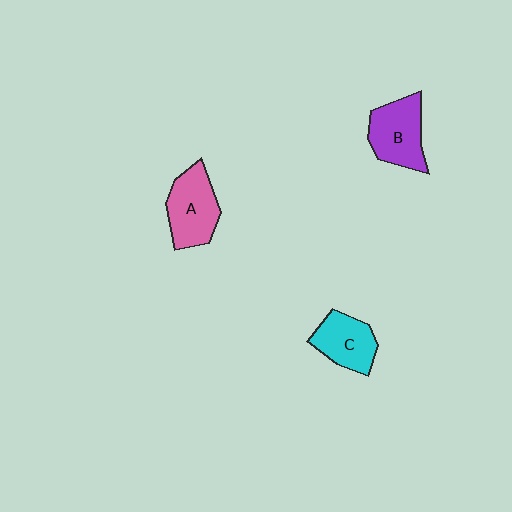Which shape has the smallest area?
Shape C (cyan).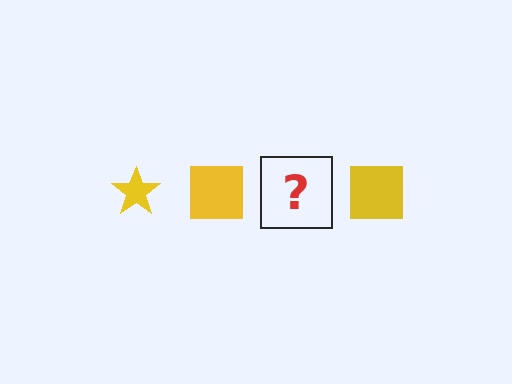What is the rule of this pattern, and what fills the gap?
The rule is that the pattern cycles through star, square shapes in yellow. The gap should be filled with a yellow star.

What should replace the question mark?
The question mark should be replaced with a yellow star.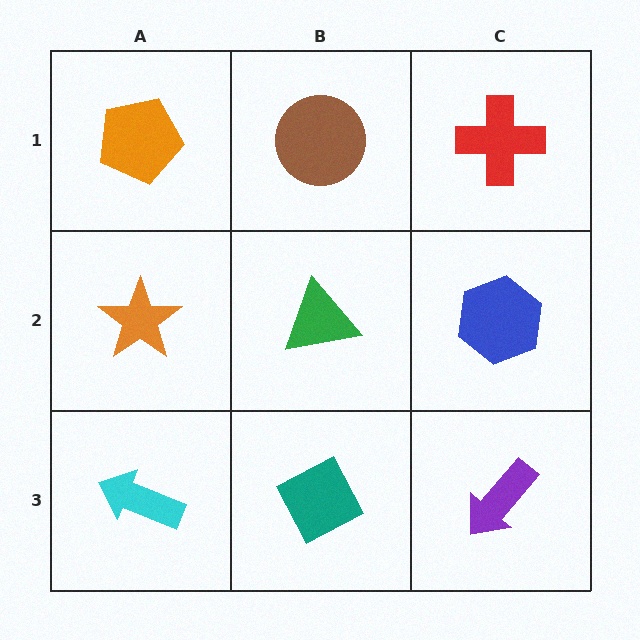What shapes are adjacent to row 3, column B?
A green triangle (row 2, column B), a cyan arrow (row 3, column A), a purple arrow (row 3, column C).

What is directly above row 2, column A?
An orange pentagon.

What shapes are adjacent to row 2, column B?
A brown circle (row 1, column B), a teal diamond (row 3, column B), an orange star (row 2, column A), a blue hexagon (row 2, column C).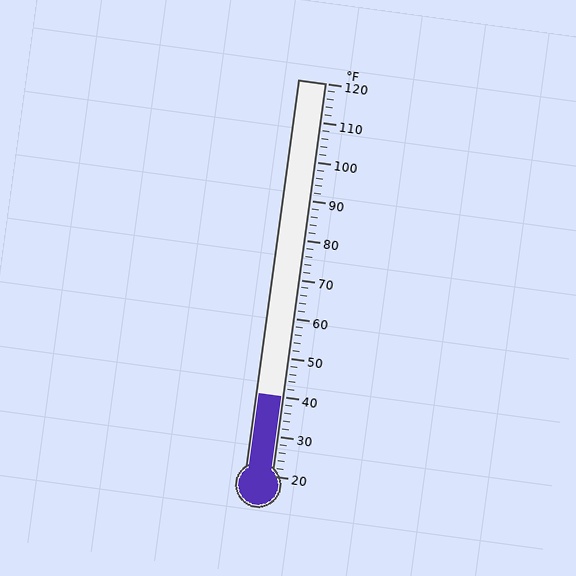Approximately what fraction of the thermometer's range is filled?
The thermometer is filled to approximately 20% of its range.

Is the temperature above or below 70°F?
The temperature is below 70°F.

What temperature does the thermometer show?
The thermometer shows approximately 40°F.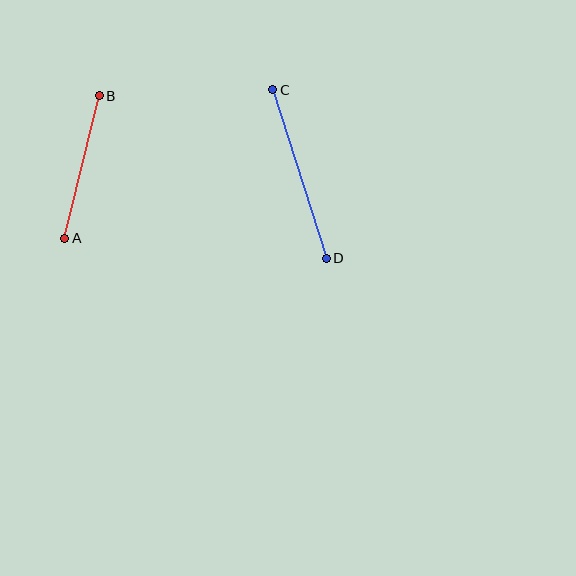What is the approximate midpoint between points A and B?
The midpoint is at approximately (82, 167) pixels.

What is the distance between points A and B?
The distance is approximately 146 pixels.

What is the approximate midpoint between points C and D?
The midpoint is at approximately (300, 174) pixels.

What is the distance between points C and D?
The distance is approximately 177 pixels.